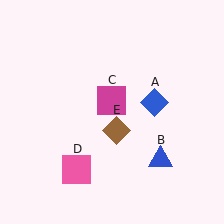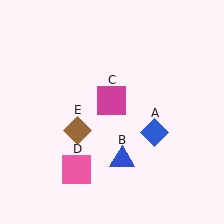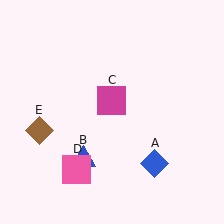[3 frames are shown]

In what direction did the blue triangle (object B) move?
The blue triangle (object B) moved left.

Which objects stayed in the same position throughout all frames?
Magenta square (object C) and pink square (object D) remained stationary.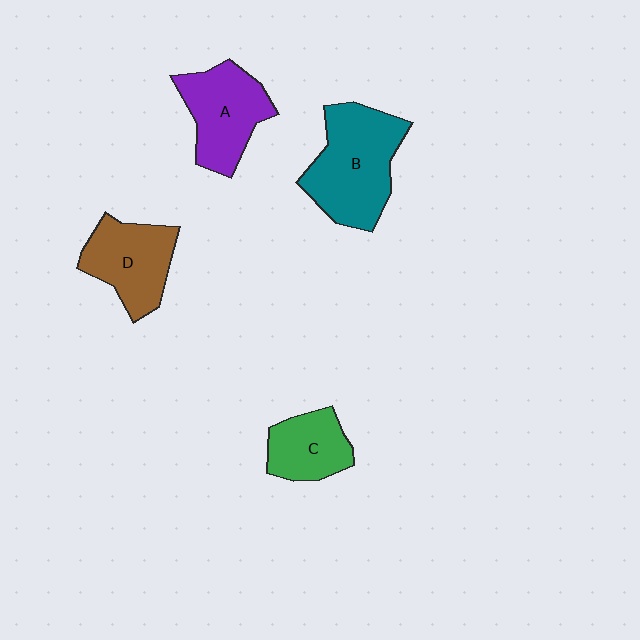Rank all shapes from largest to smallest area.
From largest to smallest: B (teal), A (purple), D (brown), C (green).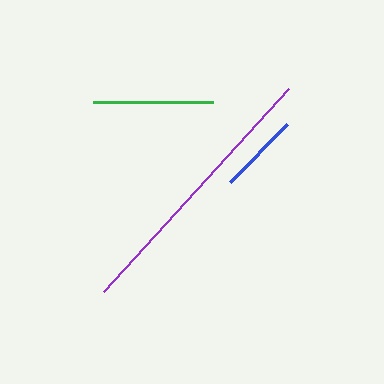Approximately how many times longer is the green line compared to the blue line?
The green line is approximately 1.5 times the length of the blue line.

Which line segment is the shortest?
The blue line is the shortest at approximately 81 pixels.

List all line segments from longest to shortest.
From longest to shortest: purple, green, blue.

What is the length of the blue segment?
The blue segment is approximately 81 pixels long.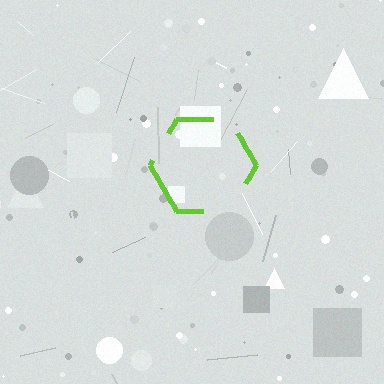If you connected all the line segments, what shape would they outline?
They would outline a hexagon.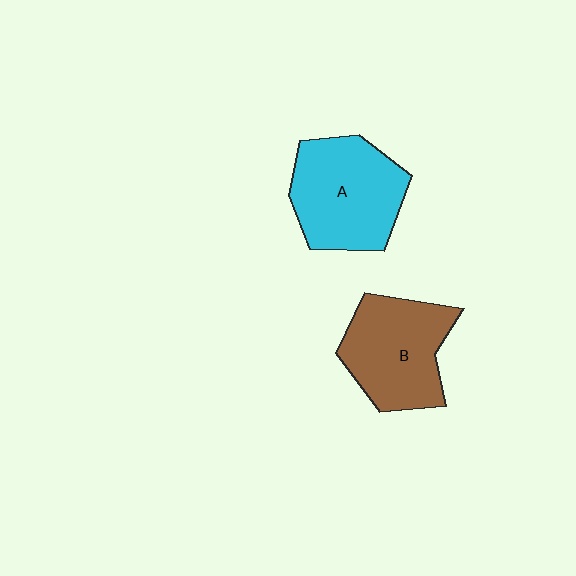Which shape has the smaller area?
Shape B (brown).